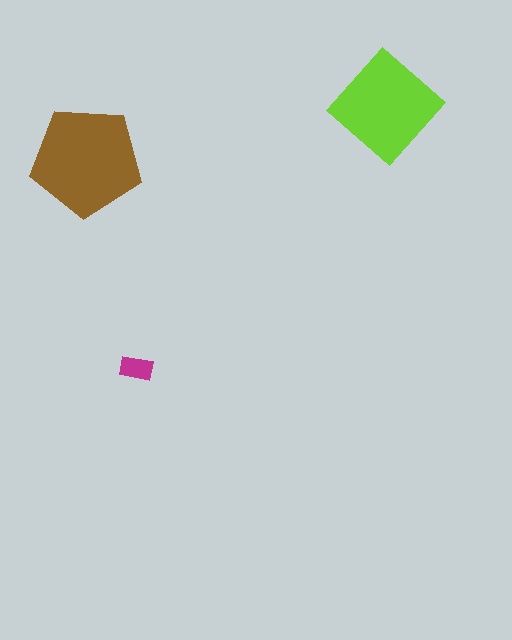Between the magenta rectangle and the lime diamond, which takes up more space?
The lime diamond.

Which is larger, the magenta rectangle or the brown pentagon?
The brown pentagon.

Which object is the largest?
The brown pentagon.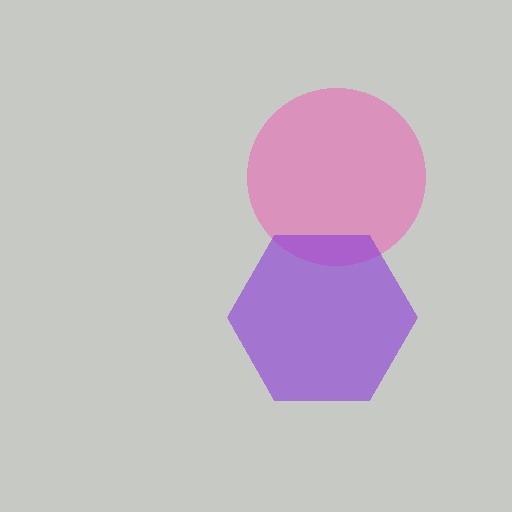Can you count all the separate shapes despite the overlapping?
Yes, there are 2 separate shapes.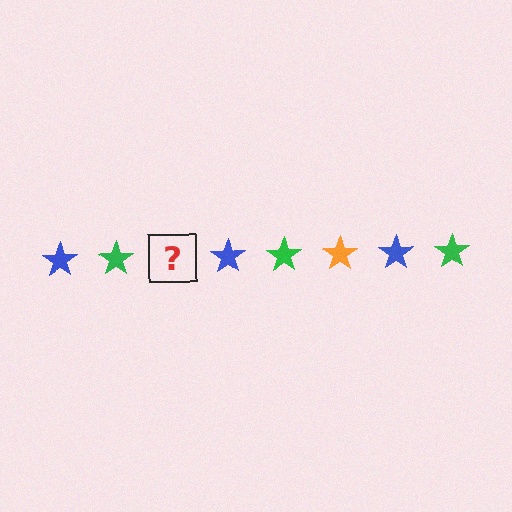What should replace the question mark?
The question mark should be replaced with an orange star.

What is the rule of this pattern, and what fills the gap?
The rule is that the pattern cycles through blue, green, orange stars. The gap should be filled with an orange star.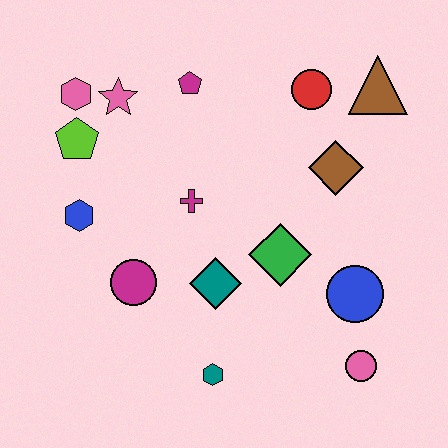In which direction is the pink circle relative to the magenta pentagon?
The pink circle is below the magenta pentagon.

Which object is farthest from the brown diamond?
The pink hexagon is farthest from the brown diamond.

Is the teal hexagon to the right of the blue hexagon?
Yes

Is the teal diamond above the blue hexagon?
No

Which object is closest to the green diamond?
The teal diamond is closest to the green diamond.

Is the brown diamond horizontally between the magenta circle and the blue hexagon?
No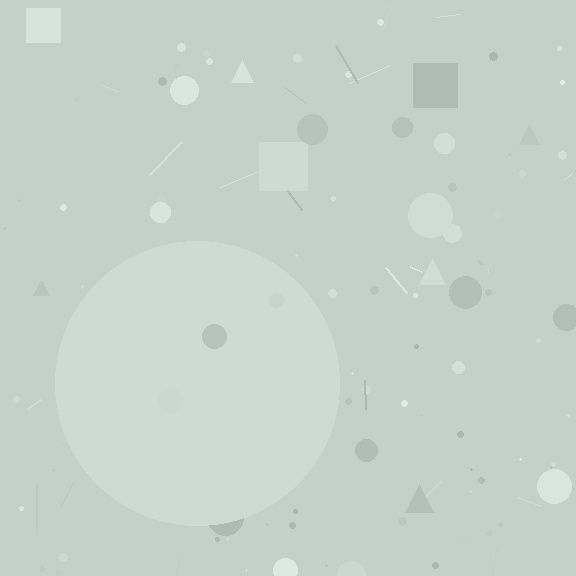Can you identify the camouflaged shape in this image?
The camouflaged shape is a circle.